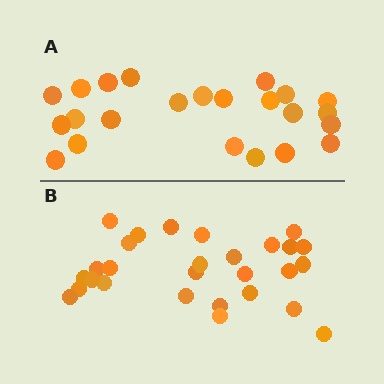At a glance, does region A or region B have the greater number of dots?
Region B (the bottom region) has more dots.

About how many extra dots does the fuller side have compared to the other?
Region B has about 5 more dots than region A.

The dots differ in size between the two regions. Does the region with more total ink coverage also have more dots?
No. Region A has more total ink coverage because its dots are larger, but region B actually contains more individual dots. Total area can be misleading — the number of items is what matters here.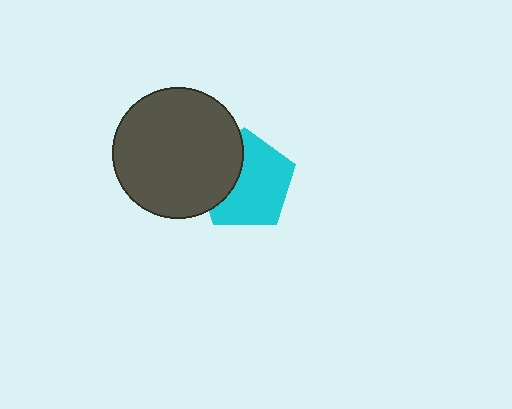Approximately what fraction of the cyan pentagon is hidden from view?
Roughly 33% of the cyan pentagon is hidden behind the dark gray circle.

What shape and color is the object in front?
The object in front is a dark gray circle.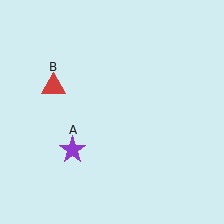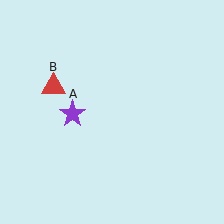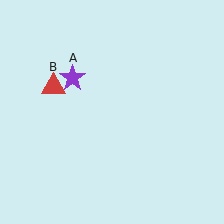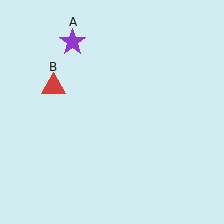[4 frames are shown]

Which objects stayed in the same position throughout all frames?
Red triangle (object B) remained stationary.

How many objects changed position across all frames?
1 object changed position: purple star (object A).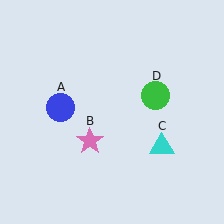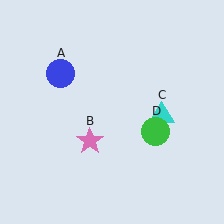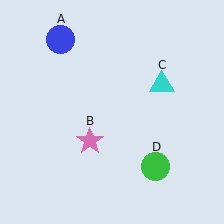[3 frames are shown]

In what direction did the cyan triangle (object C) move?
The cyan triangle (object C) moved up.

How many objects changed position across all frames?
3 objects changed position: blue circle (object A), cyan triangle (object C), green circle (object D).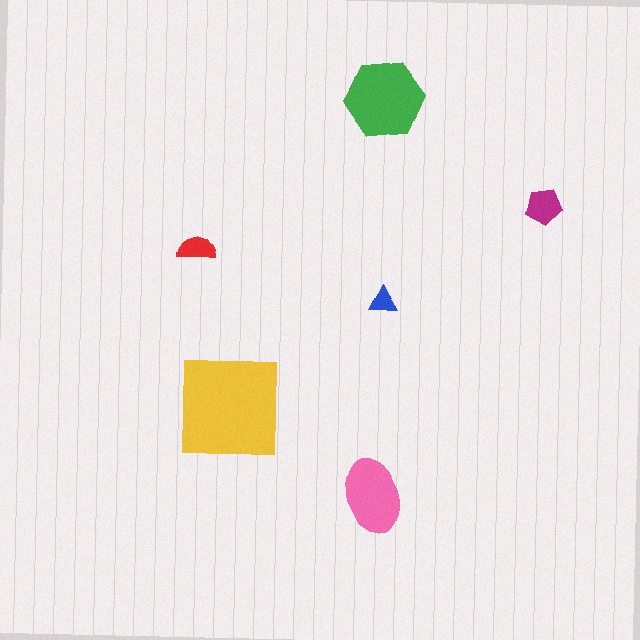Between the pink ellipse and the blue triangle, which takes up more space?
The pink ellipse.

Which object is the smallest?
The blue triangle.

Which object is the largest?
The yellow square.